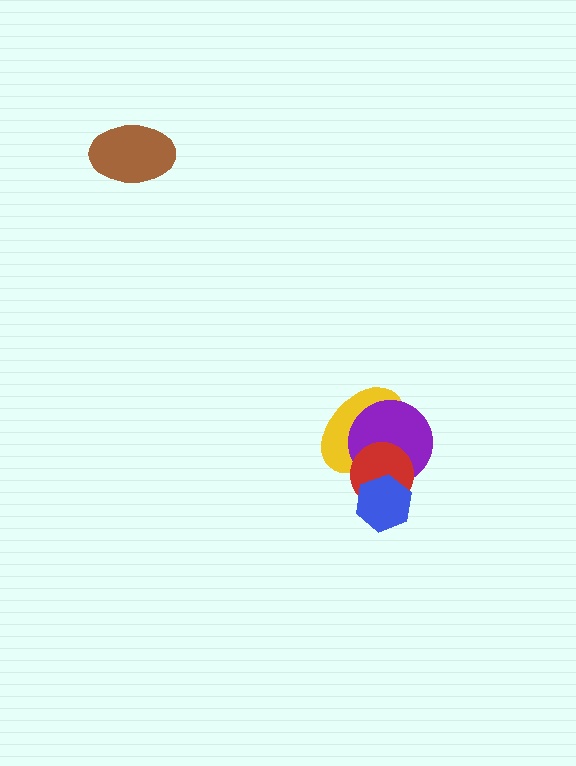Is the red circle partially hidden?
Yes, it is partially covered by another shape.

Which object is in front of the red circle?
The blue hexagon is in front of the red circle.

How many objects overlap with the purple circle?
3 objects overlap with the purple circle.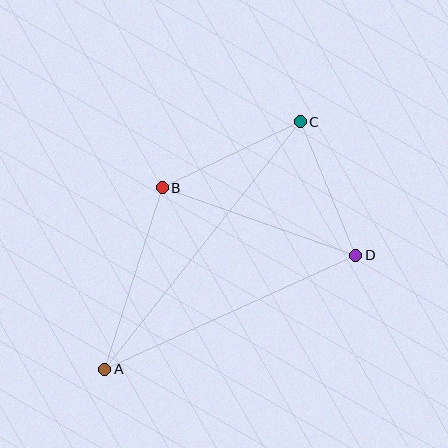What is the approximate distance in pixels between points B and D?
The distance between B and D is approximately 205 pixels.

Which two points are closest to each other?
Points C and D are closest to each other.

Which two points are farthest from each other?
Points A and C are farthest from each other.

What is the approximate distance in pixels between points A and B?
The distance between A and B is approximately 191 pixels.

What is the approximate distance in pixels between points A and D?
The distance between A and D is approximately 276 pixels.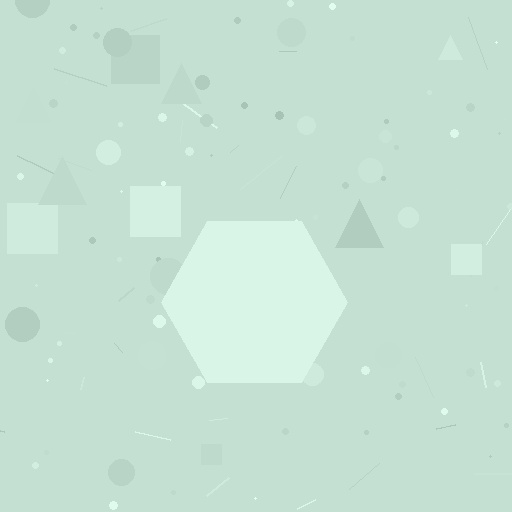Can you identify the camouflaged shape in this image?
The camouflaged shape is a hexagon.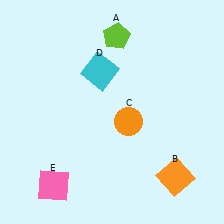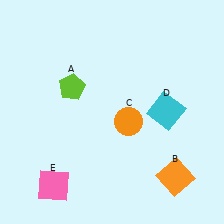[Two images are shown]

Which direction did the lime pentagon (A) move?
The lime pentagon (A) moved down.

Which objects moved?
The objects that moved are: the lime pentagon (A), the cyan square (D).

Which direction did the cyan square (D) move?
The cyan square (D) moved right.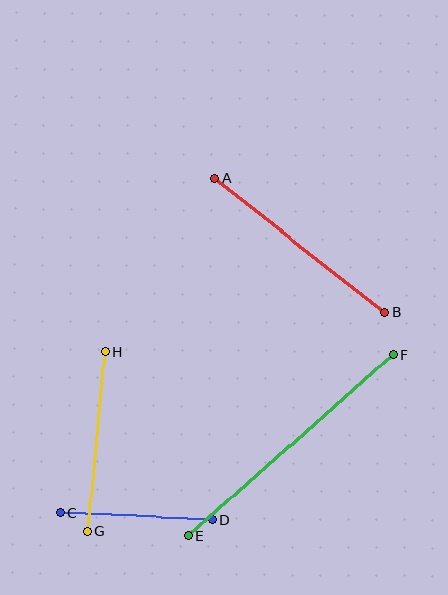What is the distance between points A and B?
The distance is approximately 216 pixels.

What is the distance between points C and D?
The distance is approximately 152 pixels.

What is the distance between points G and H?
The distance is approximately 180 pixels.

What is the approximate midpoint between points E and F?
The midpoint is at approximately (291, 445) pixels.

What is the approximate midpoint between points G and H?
The midpoint is at approximately (96, 441) pixels.